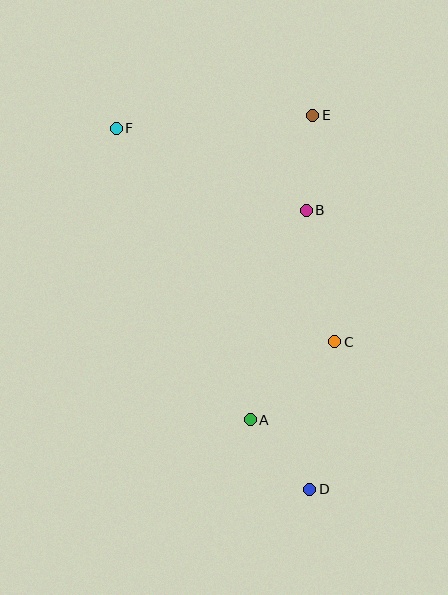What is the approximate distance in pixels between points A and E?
The distance between A and E is approximately 311 pixels.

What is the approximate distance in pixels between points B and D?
The distance between B and D is approximately 279 pixels.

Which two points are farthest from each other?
Points D and F are farthest from each other.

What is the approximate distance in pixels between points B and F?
The distance between B and F is approximately 207 pixels.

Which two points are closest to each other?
Points A and D are closest to each other.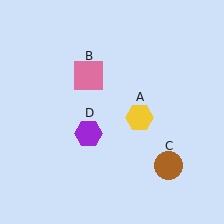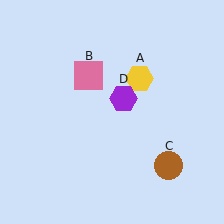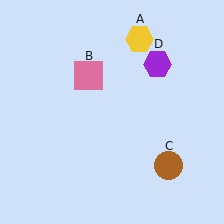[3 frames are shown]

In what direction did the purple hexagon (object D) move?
The purple hexagon (object D) moved up and to the right.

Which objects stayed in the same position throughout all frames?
Pink square (object B) and brown circle (object C) remained stationary.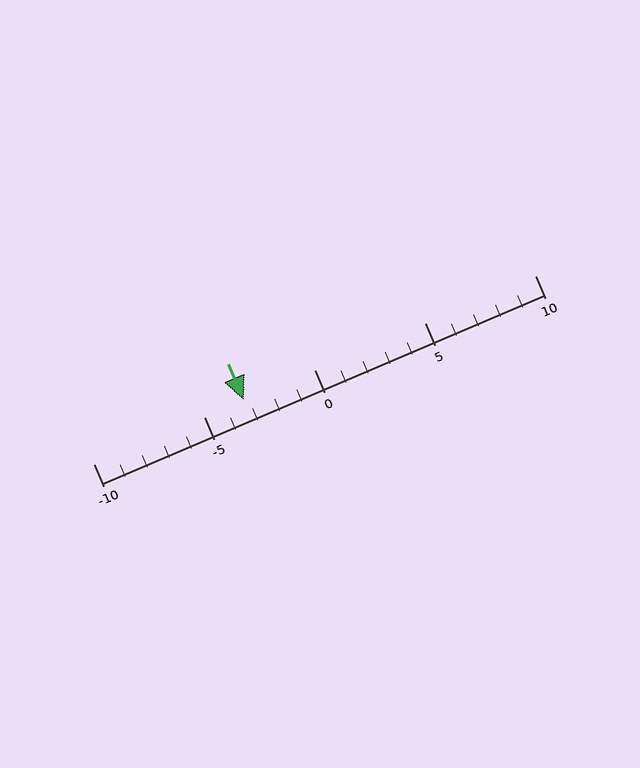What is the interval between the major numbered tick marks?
The major tick marks are spaced 5 units apart.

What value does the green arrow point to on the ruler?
The green arrow points to approximately -3.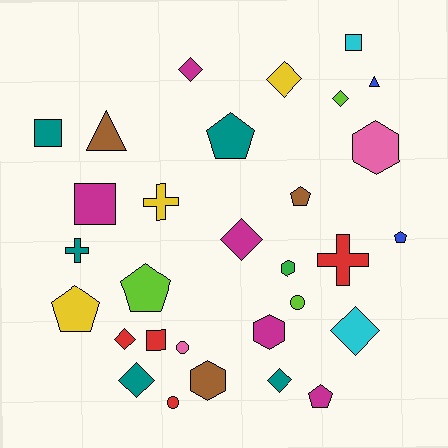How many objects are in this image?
There are 30 objects.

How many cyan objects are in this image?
There are 2 cyan objects.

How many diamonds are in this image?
There are 8 diamonds.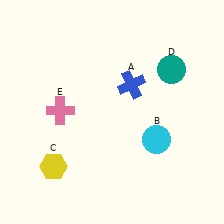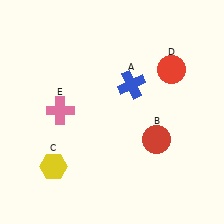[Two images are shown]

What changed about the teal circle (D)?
In Image 1, D is teal. In Image 2, it changed to red.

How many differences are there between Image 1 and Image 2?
There are 2 differences between the two images.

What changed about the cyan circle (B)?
In Image 1, B is cyan. In Image 2, it changed to red.